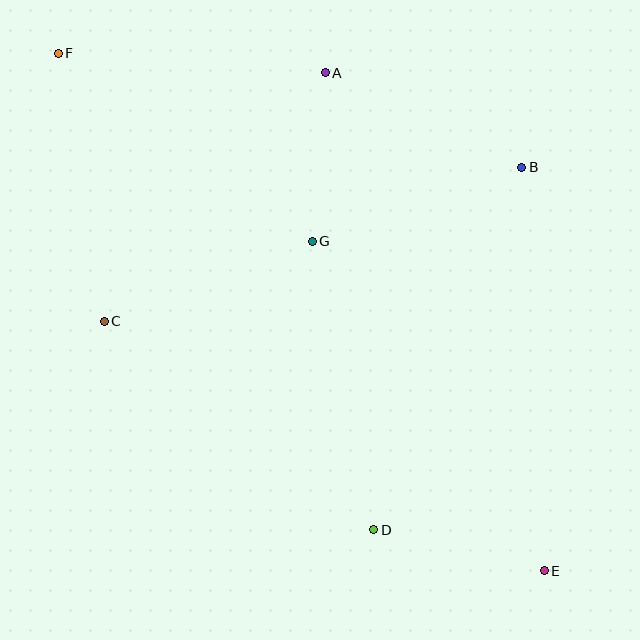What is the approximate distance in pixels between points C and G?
The distance between C and G is approximately 223 pixels.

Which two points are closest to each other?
Points A and G are closest to each other.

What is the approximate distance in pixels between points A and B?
The distance between A and B is approximately 218 pixels.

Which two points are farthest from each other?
Points E and F are farthest from each other.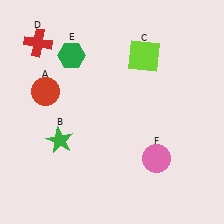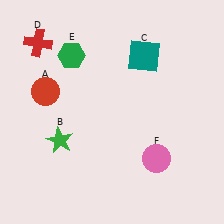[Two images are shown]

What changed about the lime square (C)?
In Image 1, C is lime. In Image 2, it changed to teal.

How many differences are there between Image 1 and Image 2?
There is 1 difference between the two images.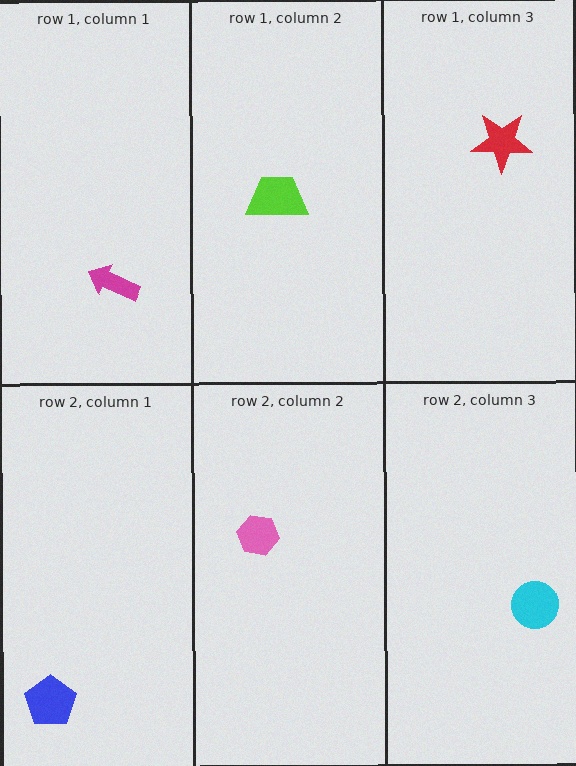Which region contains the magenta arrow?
The row 1, column 1 region.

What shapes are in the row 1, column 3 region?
The red star.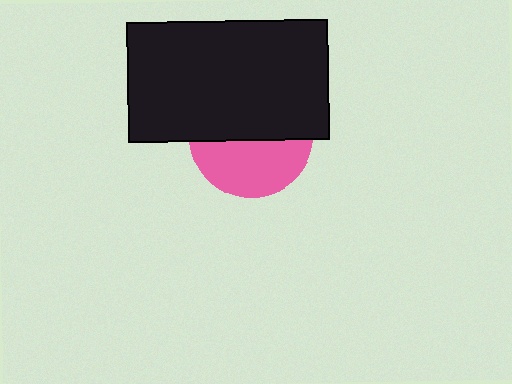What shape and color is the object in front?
The object in front is a black rectangle.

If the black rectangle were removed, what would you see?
You would see the complete pink circle.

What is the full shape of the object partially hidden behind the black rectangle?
The partially hidden object is a pink circle.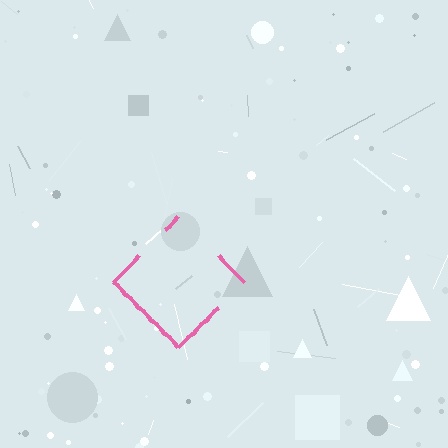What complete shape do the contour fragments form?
The contour fragments form a diamond.